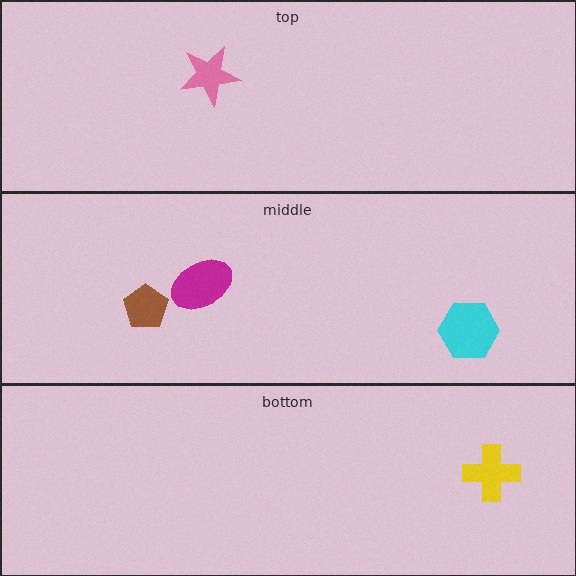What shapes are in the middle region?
The brown pentagon, the cyan hexagon, the magenta ellipse.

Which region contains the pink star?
The top region.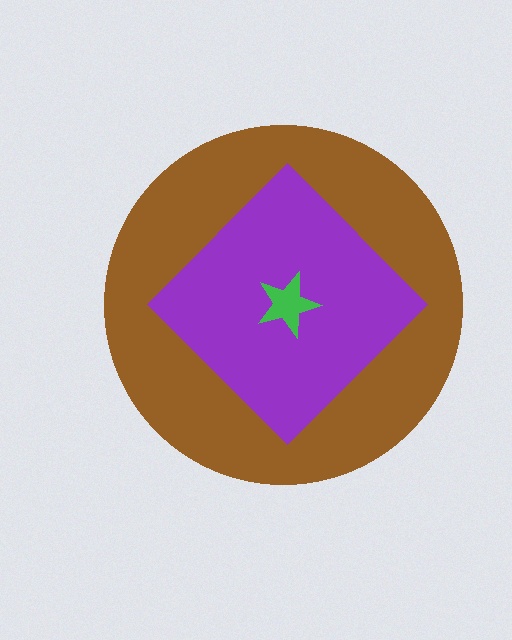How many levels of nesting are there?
3.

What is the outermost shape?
The brown circle.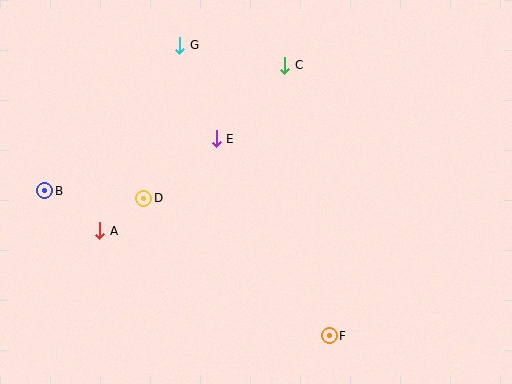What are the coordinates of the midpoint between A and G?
The midpoint between A and G is at (140, 138).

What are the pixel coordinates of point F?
Point F is at (329, 336).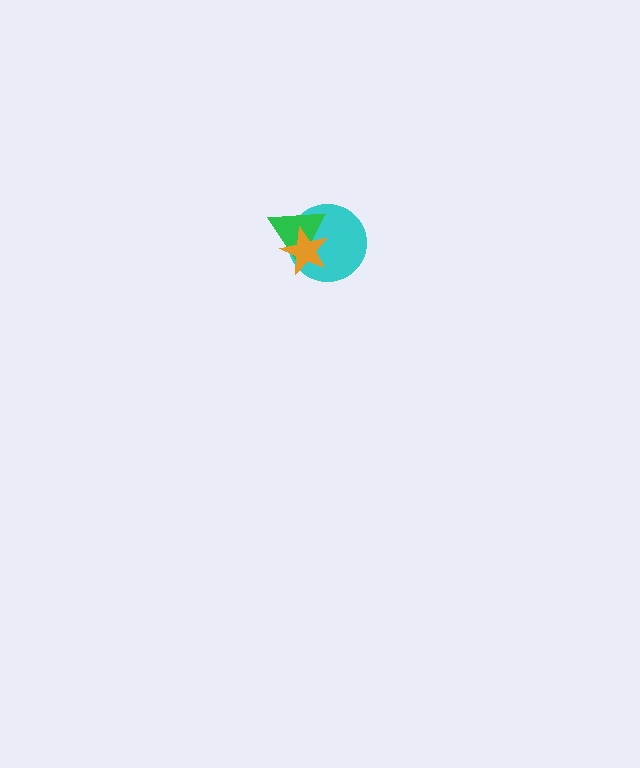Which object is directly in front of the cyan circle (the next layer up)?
The green triangle is directly in front of the cyan circle.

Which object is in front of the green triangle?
The orange star is in front of the green triangle.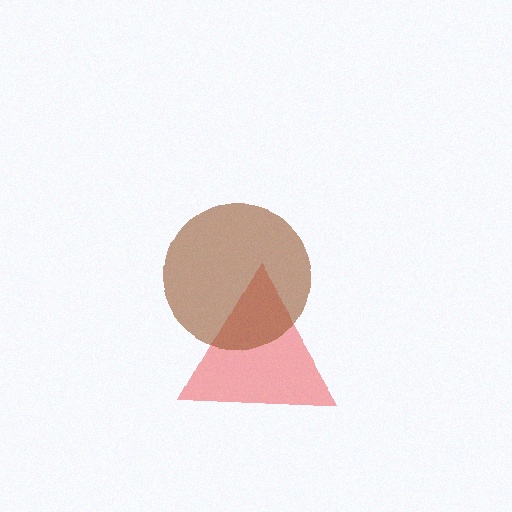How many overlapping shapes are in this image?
There are 2 overlapping shapes in the image.